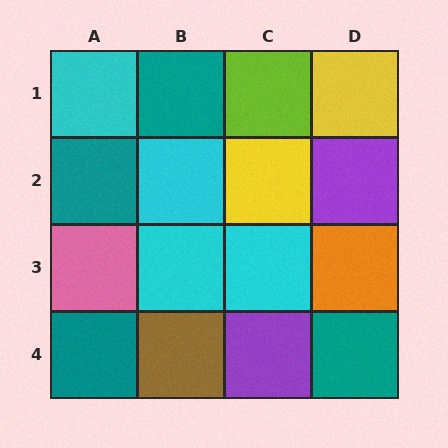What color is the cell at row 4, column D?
Teal.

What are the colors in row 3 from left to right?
Pink, cyan, cyan, orange.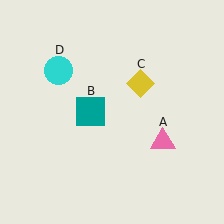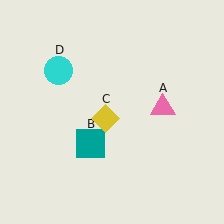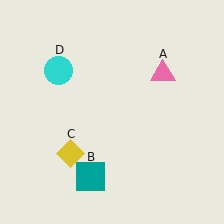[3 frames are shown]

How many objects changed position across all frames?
3 objects changed position: pink triangle (object A), teal square (object B), yellow diamond (object C).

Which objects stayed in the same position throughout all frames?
Cyan circle (object D) remained stationary.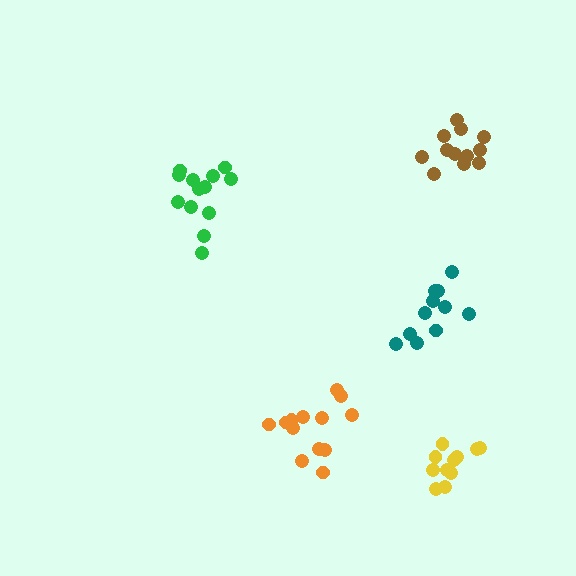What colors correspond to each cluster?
The clusters are colored: yellow, orange, green, brown, teal.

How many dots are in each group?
Group 1: 11 dots, Group 2: 13 dots, Group 3: 13 dots, Group 4: 12 dots, Group 5: 11 dots (60 total).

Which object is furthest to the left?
The green cluster is leftmost.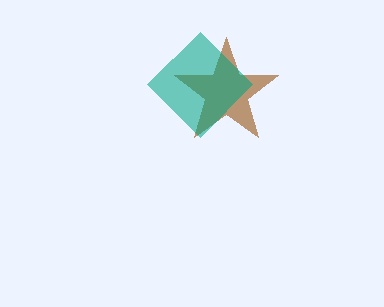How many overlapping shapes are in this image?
There are 2 overlapping shapes in the image.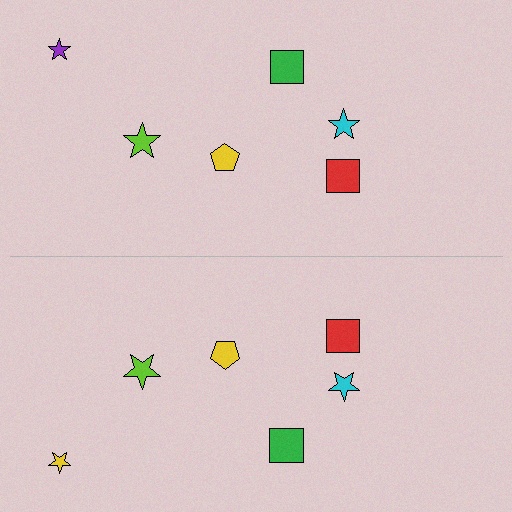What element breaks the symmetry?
The yellow star on the bottom side breaks the symmetry — its mirror counterpart is purple.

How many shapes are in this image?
There are 12 shapes in this image.